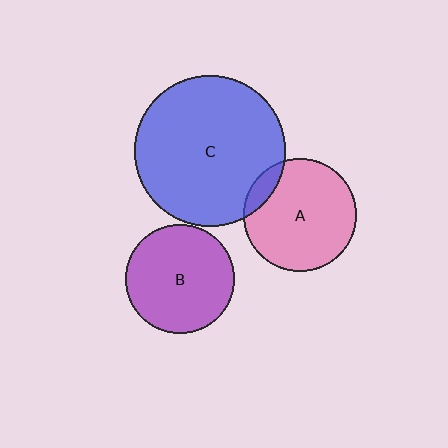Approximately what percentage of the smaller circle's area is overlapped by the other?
Approximately 10%.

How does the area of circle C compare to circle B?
Approximately 1.9 times.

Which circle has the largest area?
Circle C (blue).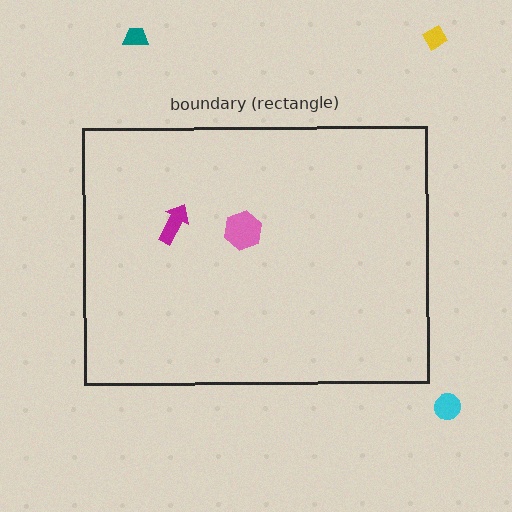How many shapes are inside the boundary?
2 inside, 3 outside.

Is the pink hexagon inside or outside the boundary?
Inside.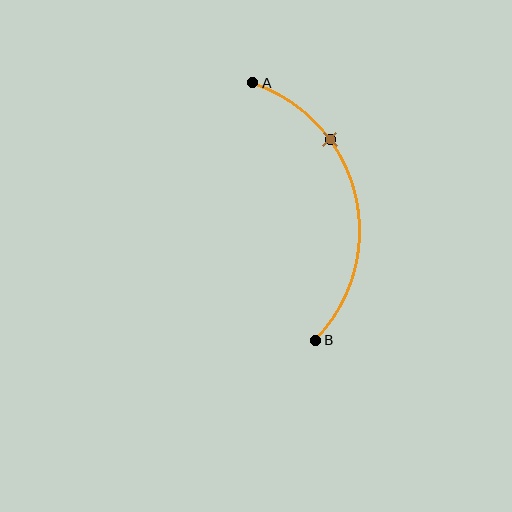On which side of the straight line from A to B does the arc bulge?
The arc bulges to the right of the straight line connecting A and B.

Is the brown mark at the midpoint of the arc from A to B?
No. The brown mark lies on the arc but is closer to endpoint A. The arc midpoint would be at the point on the curve equidistant along the arc from both A and B.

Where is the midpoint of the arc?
The arc midpoint is the point on the curve farthest from the straight line joining A and B. It sits to the right of that line.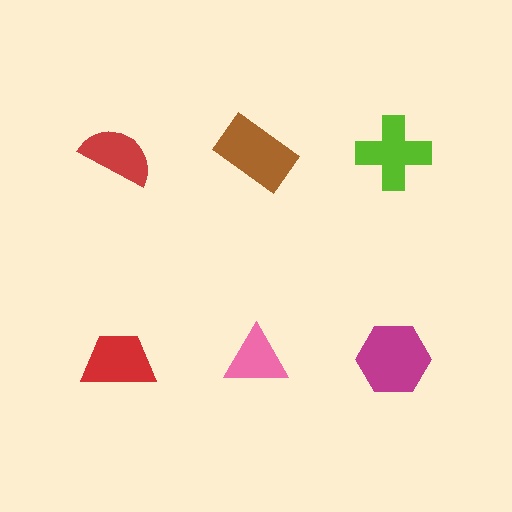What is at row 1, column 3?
A lime cross.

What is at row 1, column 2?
A brown rectangle.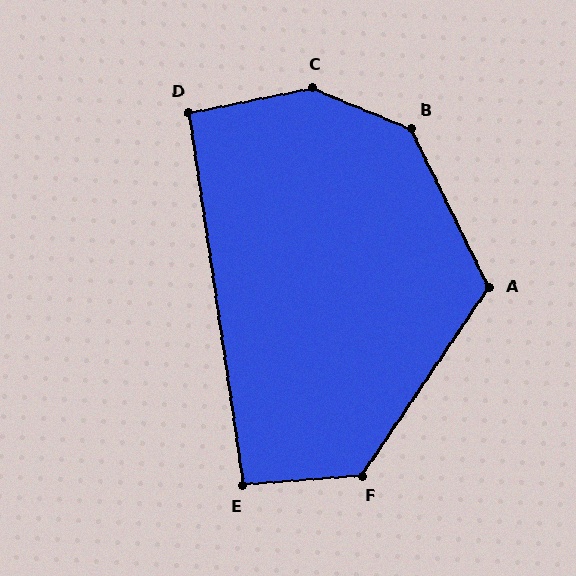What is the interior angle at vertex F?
Approximately 128 degrees (obtuse).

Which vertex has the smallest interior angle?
D, at approximately 93 degrees.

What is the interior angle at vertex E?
Approximately 94 degrees (approximately right).